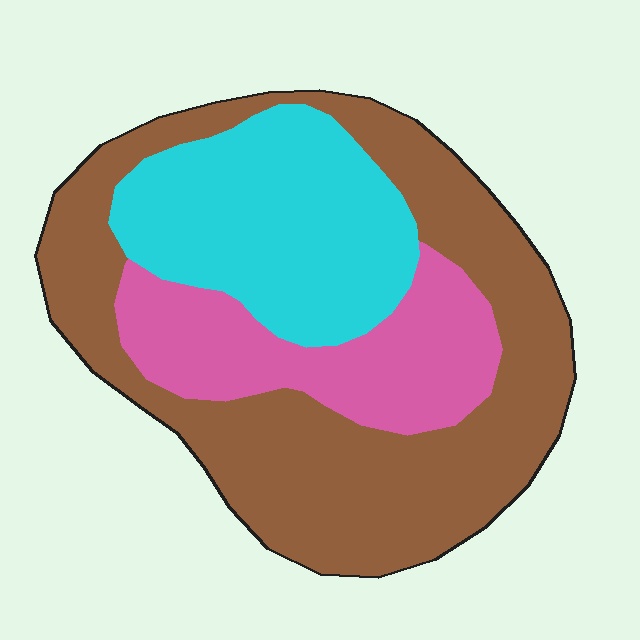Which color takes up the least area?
Pink, at roughly 20%.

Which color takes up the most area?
Brown, at roughly 50%.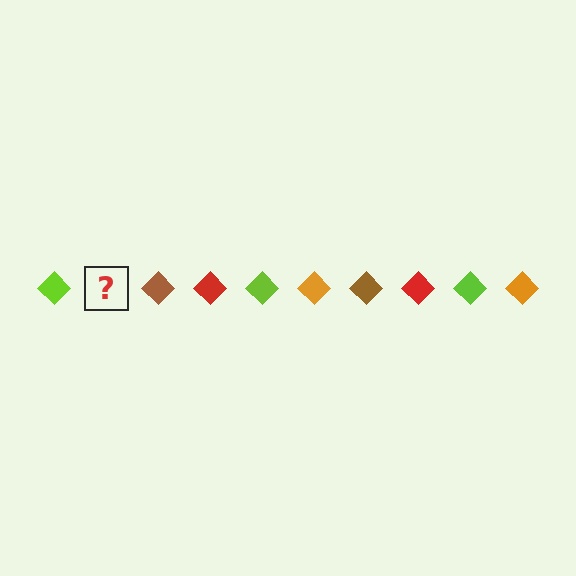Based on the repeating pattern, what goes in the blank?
The blank should be an orange diamond.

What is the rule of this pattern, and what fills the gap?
The rule is that the pattern cycles through lime, orange, brown, red diamonds. The gap should be filled with an orange diamond.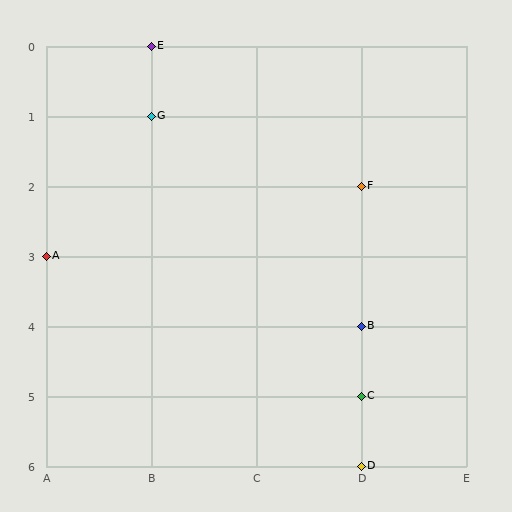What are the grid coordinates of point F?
Point F is at grid coordinates (D, 2).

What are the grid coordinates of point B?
Point B is at grid coordinates (D, 4).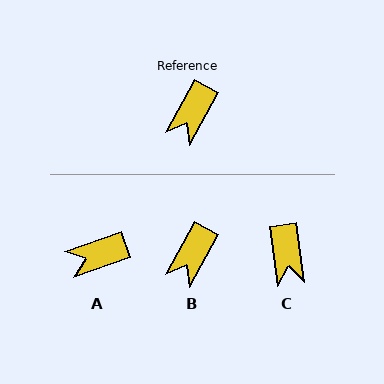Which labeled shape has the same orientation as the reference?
B.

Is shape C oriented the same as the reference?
No, it is off by about 35 degrees.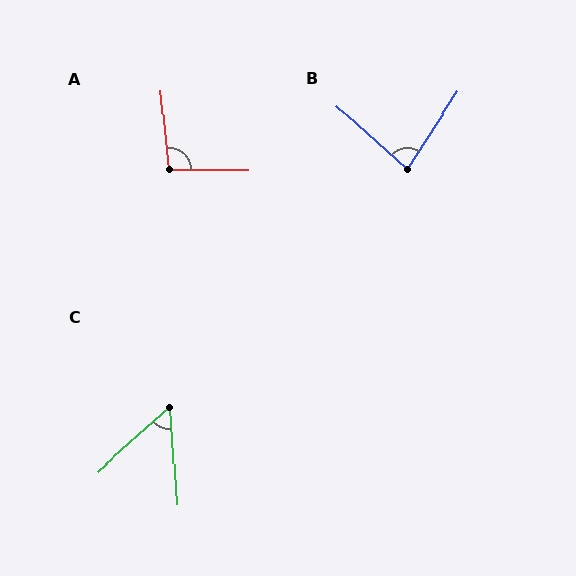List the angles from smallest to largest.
C (52°), B (82°), A (96°).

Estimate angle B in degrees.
Approximately 82 degrees.